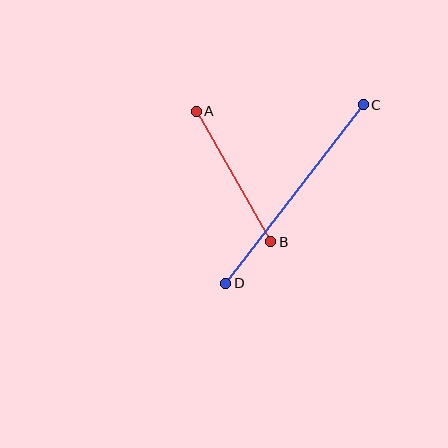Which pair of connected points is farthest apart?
Points C and D are farthest apart.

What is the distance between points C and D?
The distance is approximately 226 pixels.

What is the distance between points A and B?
The distance is approximately 150 pixels.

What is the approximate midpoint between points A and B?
The midpoint is at approximately (234, 177) pixels.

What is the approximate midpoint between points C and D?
The midpoint is at approximately (294, 194) pixels.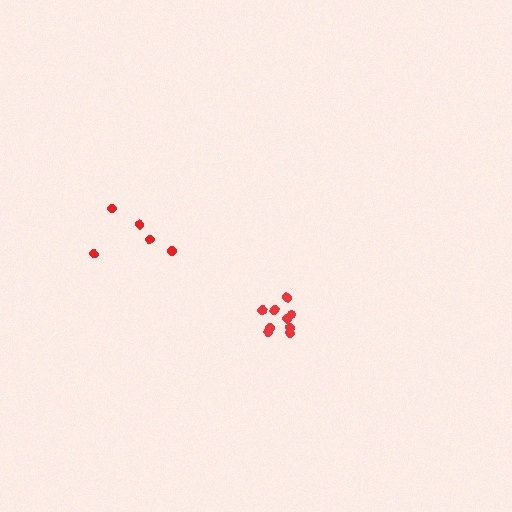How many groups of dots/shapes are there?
There are 2 groups.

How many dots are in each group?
Group 1: 9 dots, Group 2: 5 dots (14 total).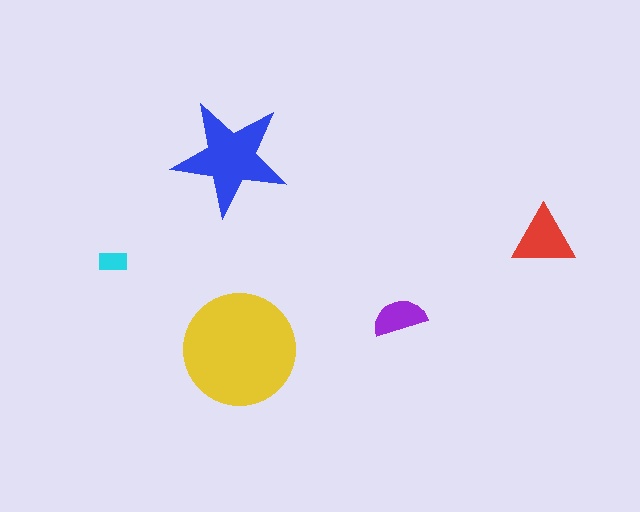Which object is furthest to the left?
The cyan rectangle is leftmost.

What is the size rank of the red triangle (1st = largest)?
3rd.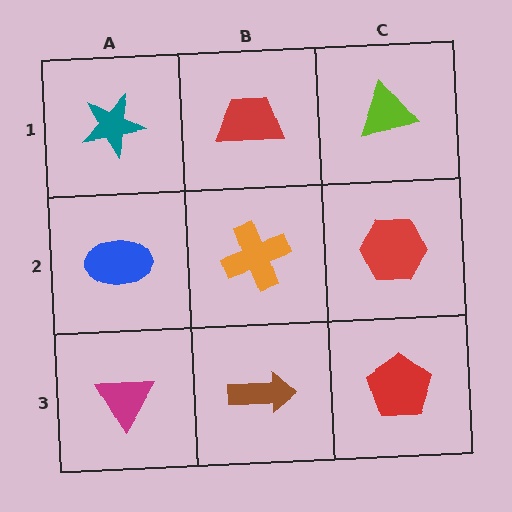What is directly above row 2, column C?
A lime triangle.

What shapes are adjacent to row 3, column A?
A blue ellipse (row 2, column A), a brown arrow (row 3, column B).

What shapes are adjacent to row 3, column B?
An orange cross (row 2, column B), a magenta triangle (row 3, column A), a red pentagon (row 3, column C).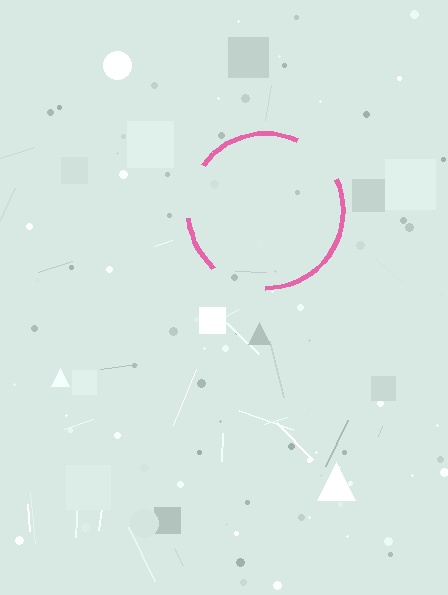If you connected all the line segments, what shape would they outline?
They would outline a circle.